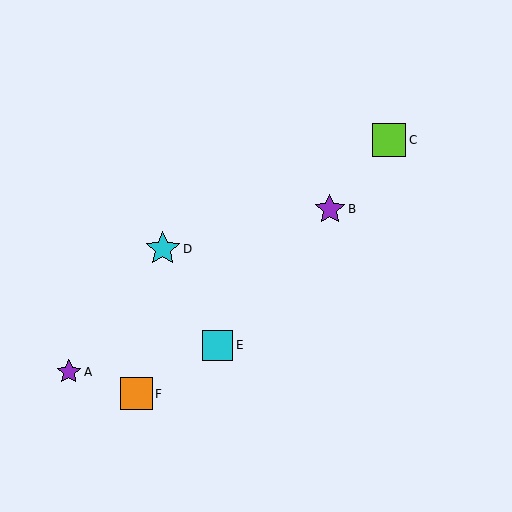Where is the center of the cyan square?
The center of the cyan square is at (218, 345).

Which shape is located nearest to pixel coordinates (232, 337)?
The cyan square (labeled E) at (218, 345) is nearest to that location.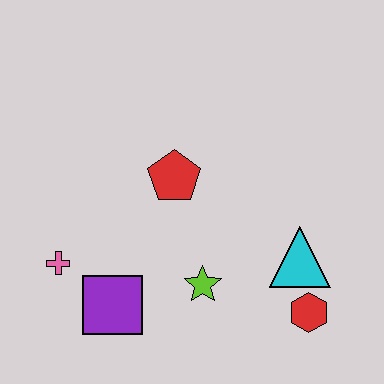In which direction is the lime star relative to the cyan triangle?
The lime star is to the left of the cyan triangle.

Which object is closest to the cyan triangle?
The red hexagon is closest to the cyan triangle.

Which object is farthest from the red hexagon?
The pink cross is farthest from the red hexagon.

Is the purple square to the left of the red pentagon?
Yes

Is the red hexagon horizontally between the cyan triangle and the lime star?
No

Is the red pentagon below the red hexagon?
No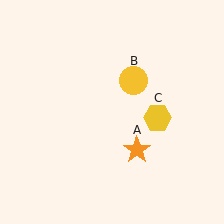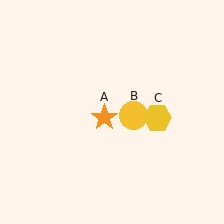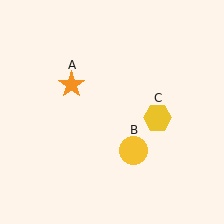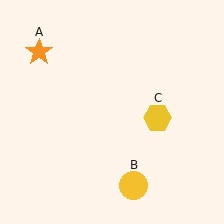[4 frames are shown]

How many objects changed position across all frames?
2 objects changed position: orange star (object A), yellow circle (object B).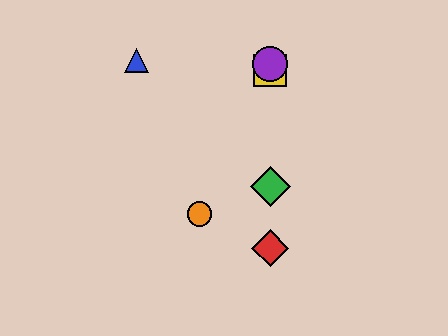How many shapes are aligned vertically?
4 shapes (the red diamond, the green diamond, the yellow square, the purple circle) are aligned vertically.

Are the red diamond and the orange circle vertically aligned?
No, the red diamond is at x≈270 and the orange circle is at x≈199.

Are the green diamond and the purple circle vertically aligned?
Yes, both are at x≈270.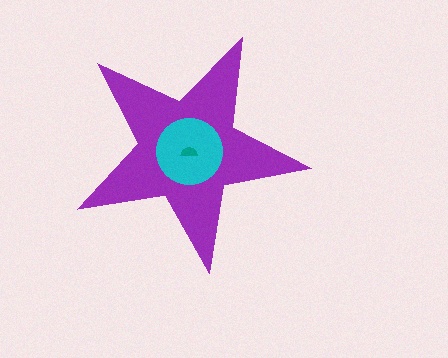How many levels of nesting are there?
3.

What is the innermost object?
The teal semicircle.